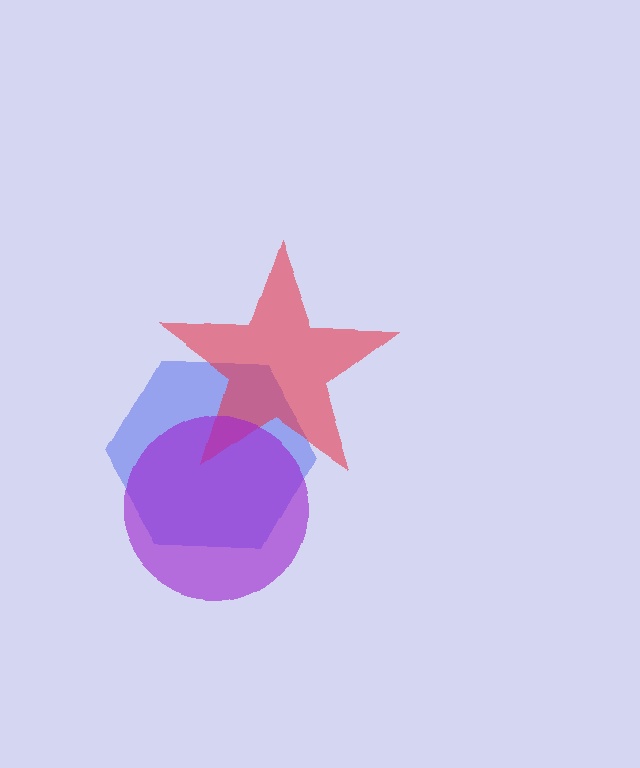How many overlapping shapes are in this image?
There are 3 overlapping shapes in the image.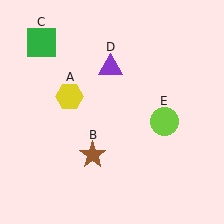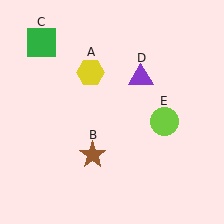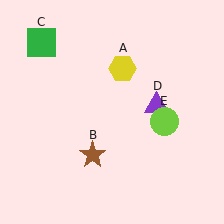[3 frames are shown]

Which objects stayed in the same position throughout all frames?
Brown star (object B) and green square (object C) and lime circle (object E) remained stationary.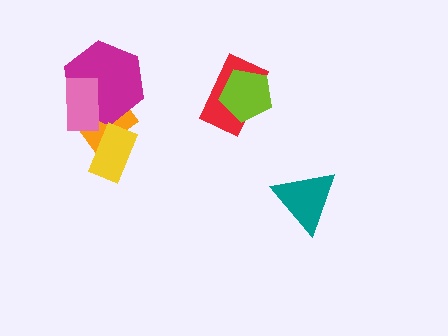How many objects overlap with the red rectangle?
1 object overlaps with the red rectangle.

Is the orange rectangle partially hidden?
Yes, it is partially covered by another shape.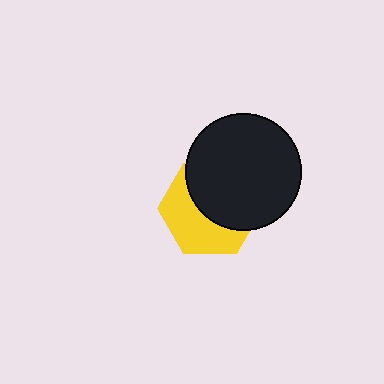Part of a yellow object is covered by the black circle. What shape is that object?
It is a hexagon.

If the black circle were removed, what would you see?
You would see the complete yellow hexagon.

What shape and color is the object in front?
The object in front is a black circle.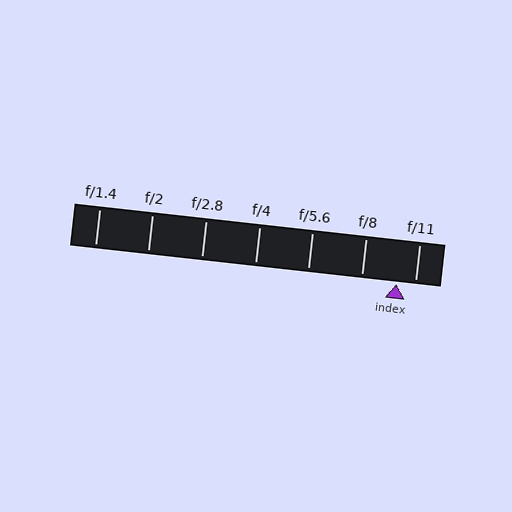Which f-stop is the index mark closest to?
The index mark is closest to f/11.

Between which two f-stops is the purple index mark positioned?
The index mark is between f/8 and f/11.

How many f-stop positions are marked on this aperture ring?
There are 7 f-stop positions marked.